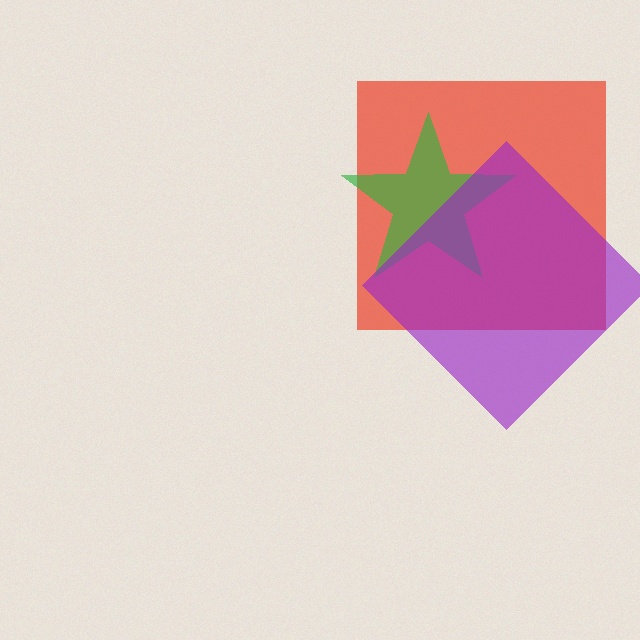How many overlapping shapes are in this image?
There are 3 overlapping shapes in the image.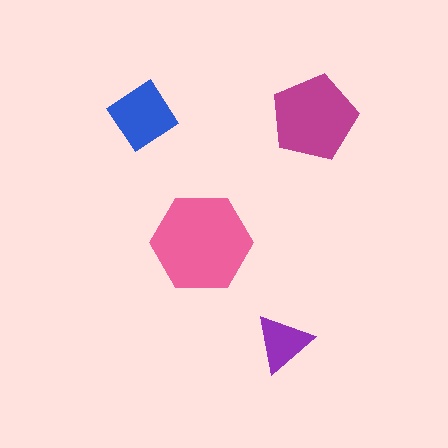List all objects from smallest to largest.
The purple triangle, the blue diamond, the magenta pentagon, the pink hexagon.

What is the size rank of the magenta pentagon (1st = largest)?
2nd.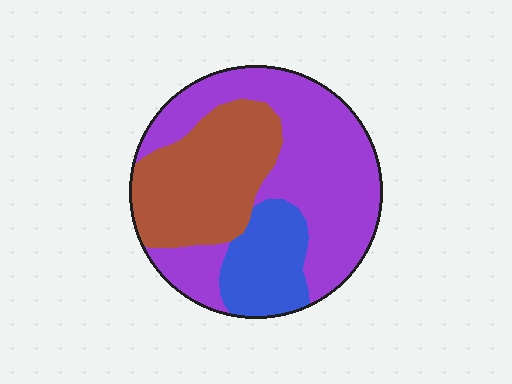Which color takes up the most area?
Purple, at roughly 50%.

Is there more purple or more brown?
Purple.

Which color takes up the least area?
Blue, at roughly 15%.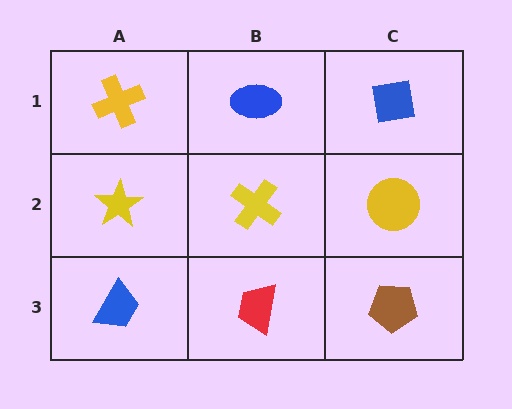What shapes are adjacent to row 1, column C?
A yellow circle (row 2, column C), a blue ellipse (row 1, column B).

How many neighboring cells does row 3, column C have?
2.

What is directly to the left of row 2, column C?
A yellow cross.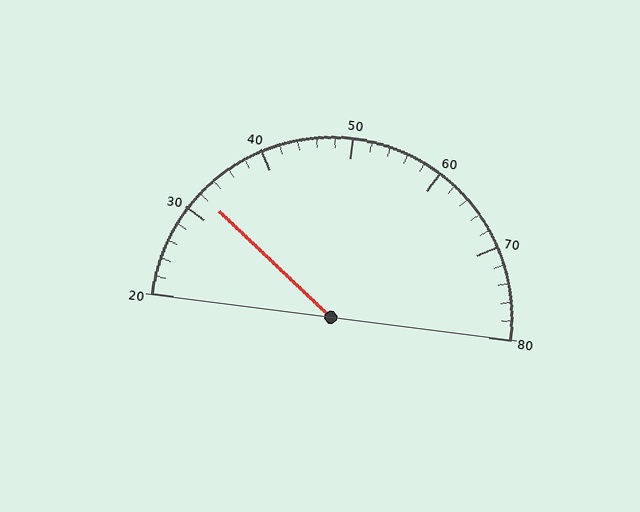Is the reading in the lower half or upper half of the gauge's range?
The reading is in the lower half of the range (20 to 80).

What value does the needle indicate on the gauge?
The needle indicates approximately 32.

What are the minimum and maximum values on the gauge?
The gauge ranges from 20 to 80.